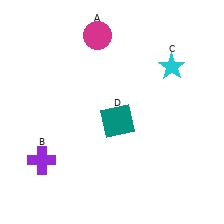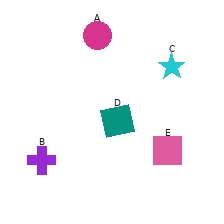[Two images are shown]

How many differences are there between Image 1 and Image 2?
There is 1 difference between the two images.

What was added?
A pink square (E) was added in Image 2.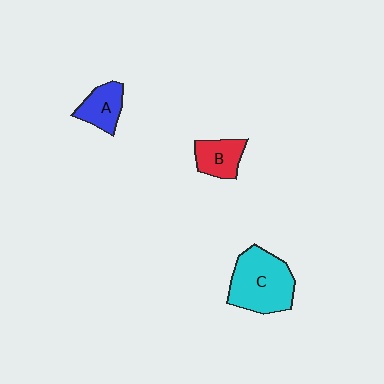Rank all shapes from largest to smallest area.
From largest to smallest: C (cyan), B (red), A (blue).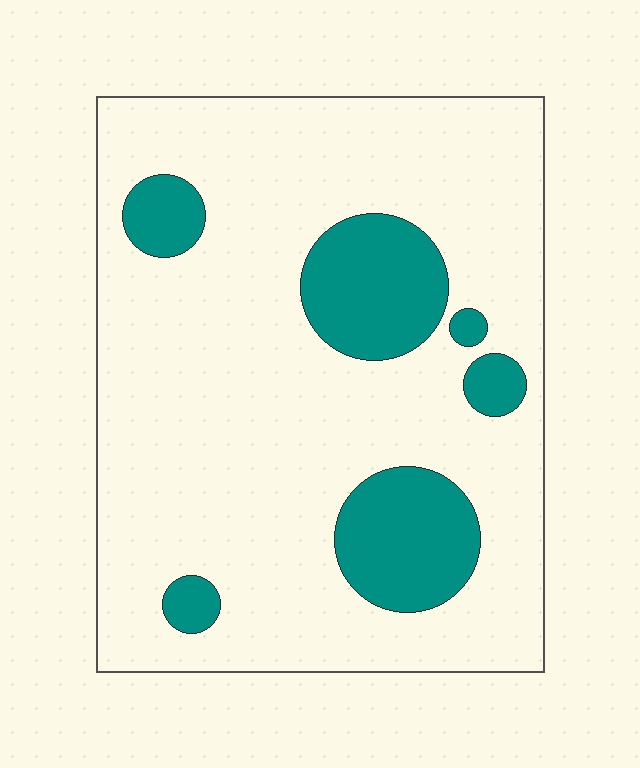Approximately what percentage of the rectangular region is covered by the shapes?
Approximately 20%.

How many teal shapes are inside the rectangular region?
6.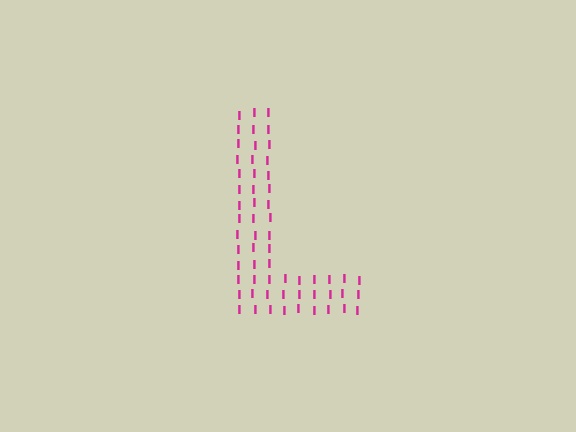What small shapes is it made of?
It is made of small letter I's.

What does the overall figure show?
The overall figure shows the letter L.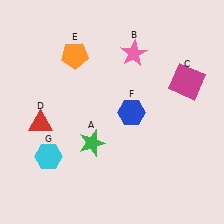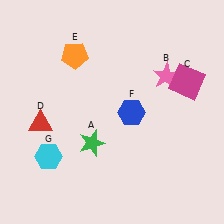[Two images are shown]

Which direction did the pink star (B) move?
The pink star (B) moved right.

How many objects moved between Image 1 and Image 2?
1 object moved between the two images.